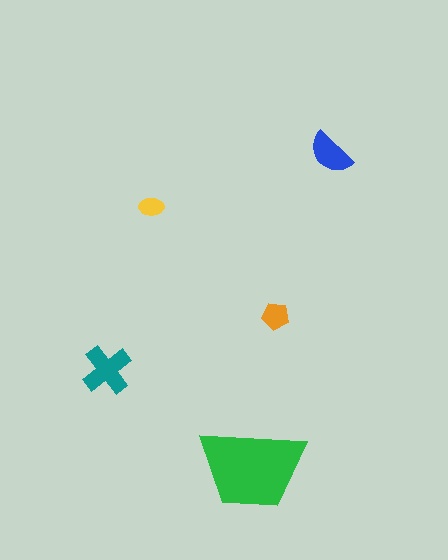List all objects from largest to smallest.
The green trapezoid, the teal cross, the blue semicircle, the orange pentagon, the yellow ellipse.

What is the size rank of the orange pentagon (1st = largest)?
4th.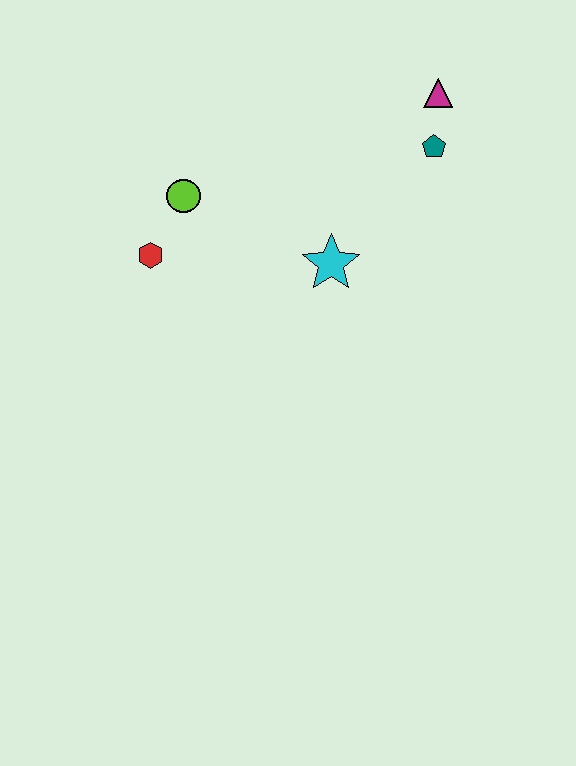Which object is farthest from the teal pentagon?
The red hexagon is farthest from the teal pentagon.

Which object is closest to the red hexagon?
The lime circle is closest to the red hexagon.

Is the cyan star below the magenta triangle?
Yes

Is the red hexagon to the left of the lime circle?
Yes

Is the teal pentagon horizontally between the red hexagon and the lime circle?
No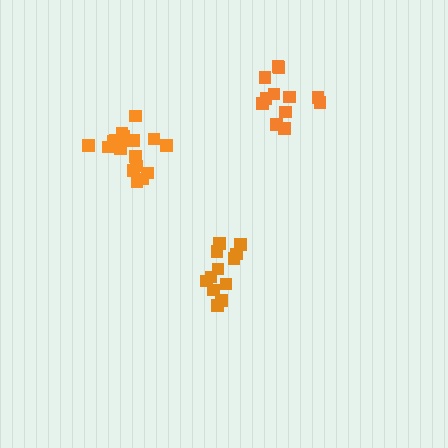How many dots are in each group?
Group 1: 12 dots, Group 2: 18 dots, Group 3: 12 dots (42 total).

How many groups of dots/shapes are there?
There are 3 groups.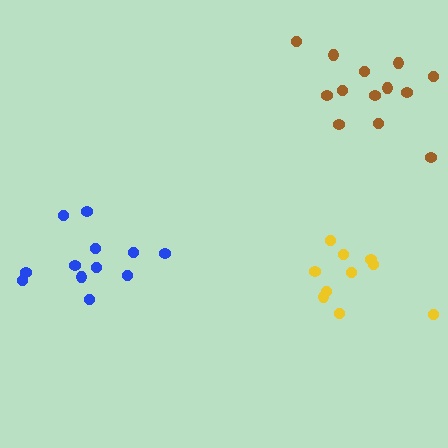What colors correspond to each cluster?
The clusters are colored: brown, yellow, blue.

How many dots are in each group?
Group 1: 13 dots, Group 2: 10 dots, Group 3: 12 dots (35 total).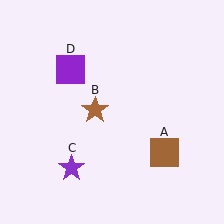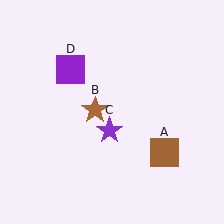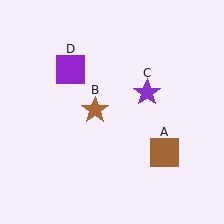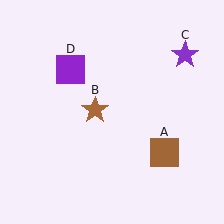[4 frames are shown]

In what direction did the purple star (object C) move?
The purple star (object C) moved up and to the right.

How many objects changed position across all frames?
1 object changed position: purple star (object C).